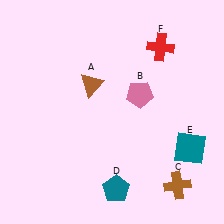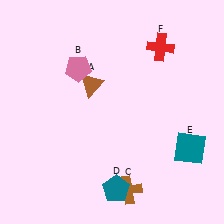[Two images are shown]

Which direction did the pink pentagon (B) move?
The pink pentagon (B) moved left.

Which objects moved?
The objects that moved are: the pink pentagon (B), the brown cross (C).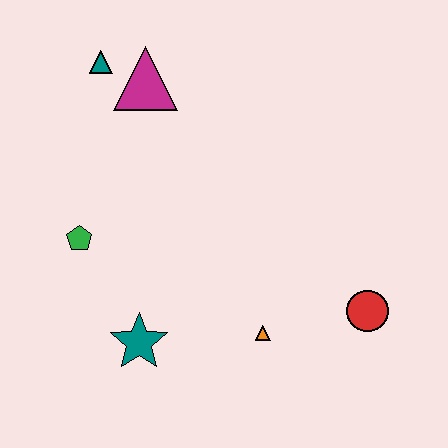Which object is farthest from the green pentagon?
The red circle is farthest from the green pentagon.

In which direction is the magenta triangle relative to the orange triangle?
The magenta triangle is above the orange triangle.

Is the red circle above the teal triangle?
No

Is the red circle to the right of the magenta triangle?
Yes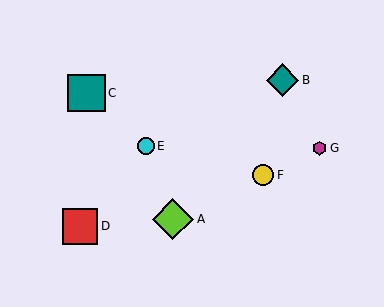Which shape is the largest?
The lime diamond (labeled A) is the largest.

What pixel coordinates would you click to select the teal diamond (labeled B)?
Click at (283, 80) to select the teal diamond B.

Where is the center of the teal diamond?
The center of the teal diamond is at (283, 80).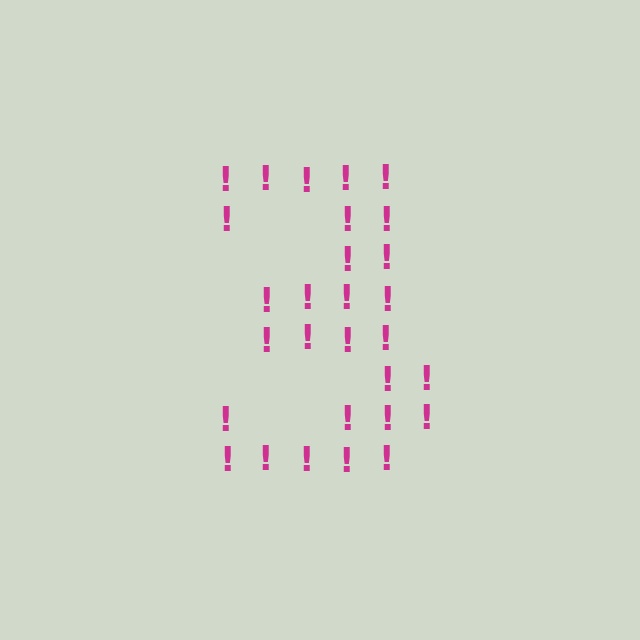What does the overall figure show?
The overall figure shows the digit 3.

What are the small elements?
The small elements are exclamation marks.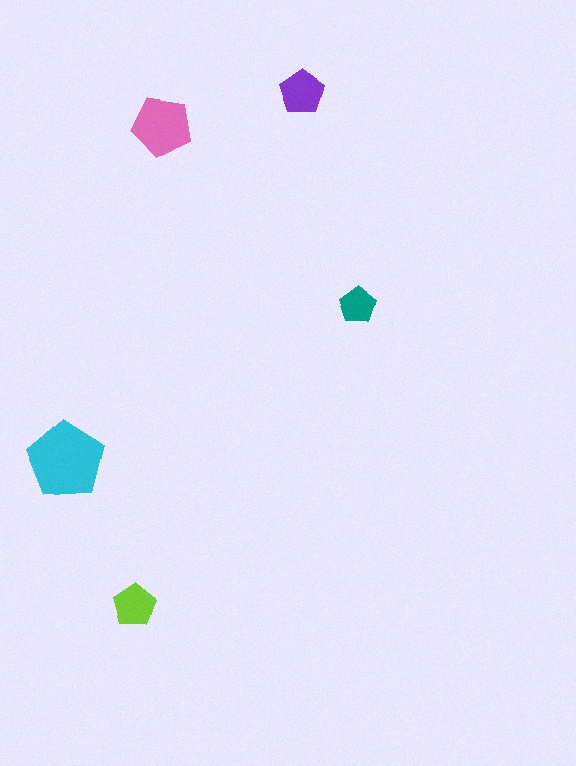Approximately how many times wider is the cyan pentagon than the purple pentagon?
About 1.5 times wider.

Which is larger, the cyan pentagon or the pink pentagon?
The cyan one.